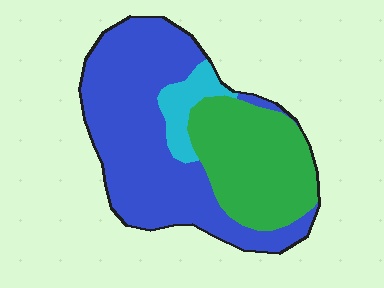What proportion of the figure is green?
Green takes up between a third and a half of the figure.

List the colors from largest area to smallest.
From largest to smallest: blue, green, cyan.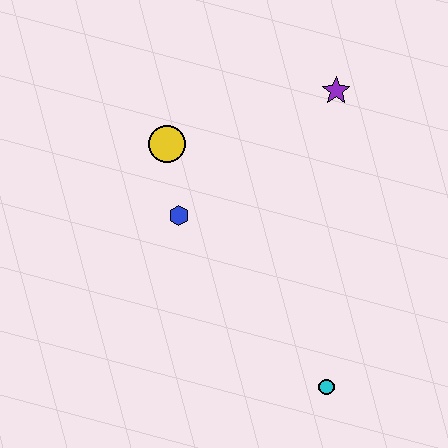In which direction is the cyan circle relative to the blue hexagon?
The cyan circle is below the blue hexagon.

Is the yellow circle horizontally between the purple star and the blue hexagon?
No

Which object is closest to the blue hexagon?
The yellow circle is closest to the blue hexagon.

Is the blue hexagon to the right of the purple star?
No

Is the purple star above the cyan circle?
Yes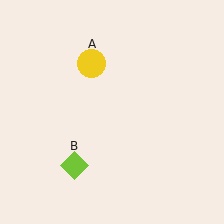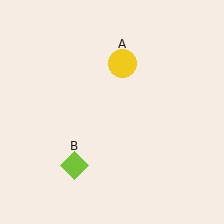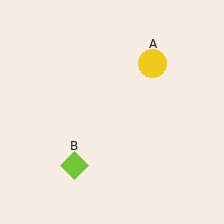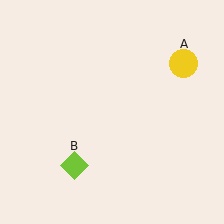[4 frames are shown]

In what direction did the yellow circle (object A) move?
The yellow circle (object A) moved right.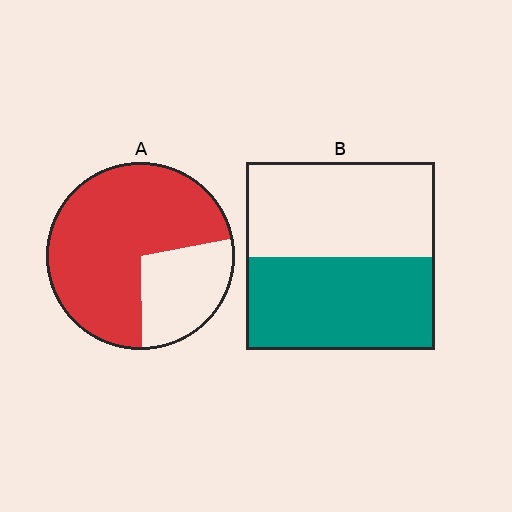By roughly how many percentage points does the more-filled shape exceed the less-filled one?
By roughly 25 percentage points (A over B).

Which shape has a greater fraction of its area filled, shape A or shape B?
Shape A.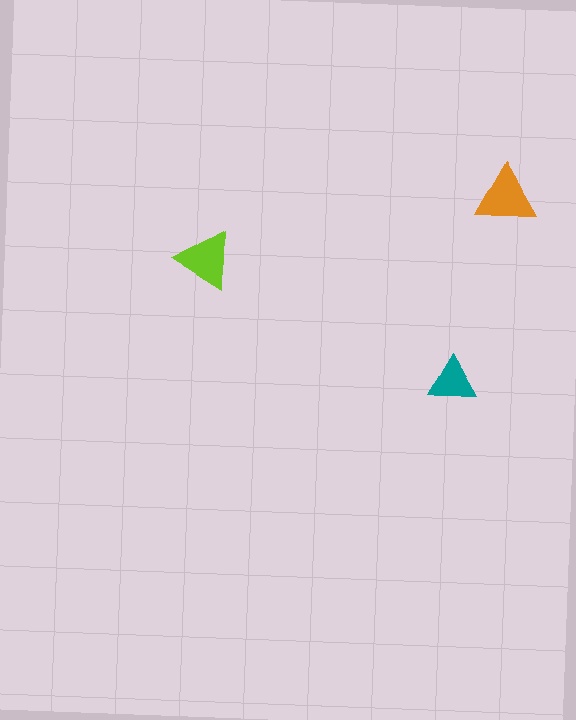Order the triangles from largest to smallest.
the orange one, the lime one, the teal one.